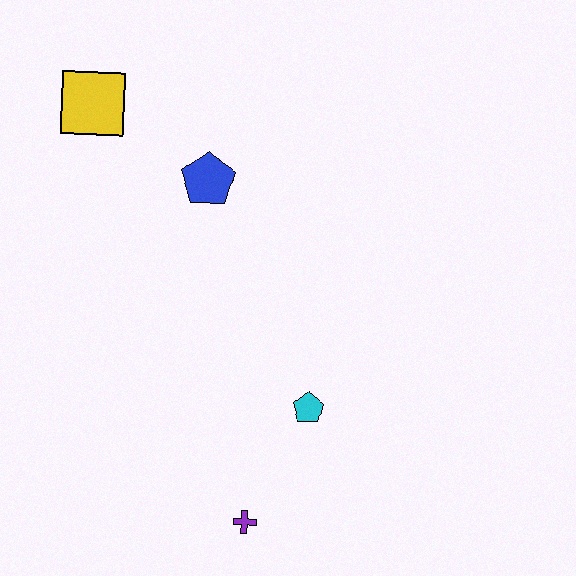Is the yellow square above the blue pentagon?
Yes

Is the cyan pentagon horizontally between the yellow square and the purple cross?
No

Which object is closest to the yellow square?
The blue pentagon is closest to the yellow square.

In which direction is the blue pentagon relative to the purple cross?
The blue pentagon is above the purple cross.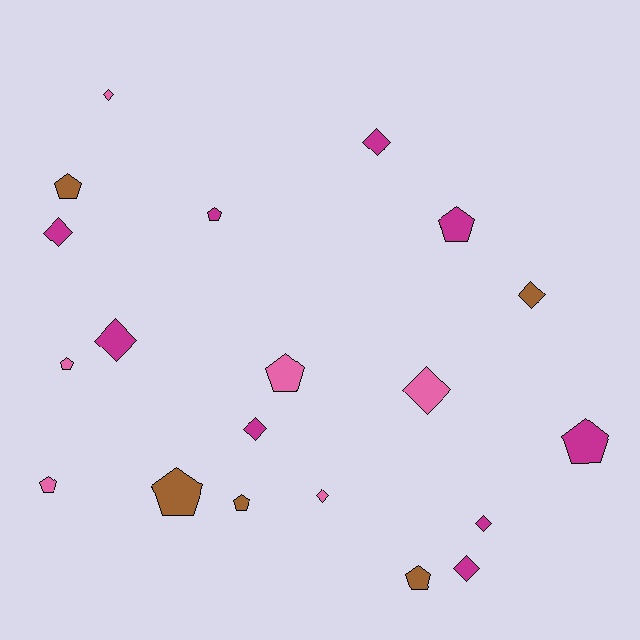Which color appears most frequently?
Magenta, with 9 objects.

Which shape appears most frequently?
Diamond, with 10 objects.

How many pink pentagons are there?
There are 3 pink pentagons.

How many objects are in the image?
There are 20 objects.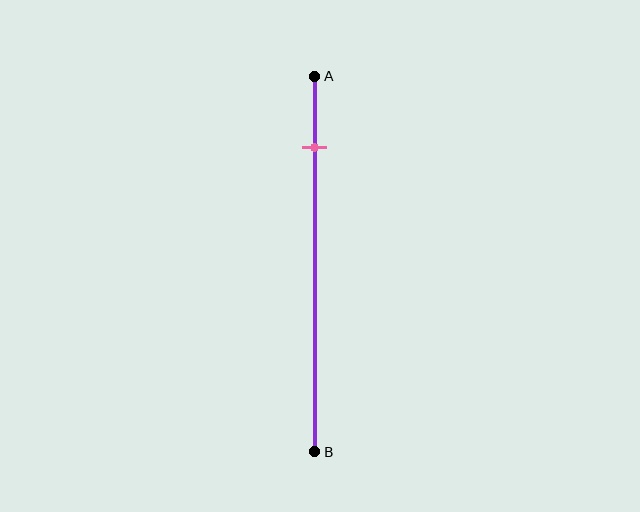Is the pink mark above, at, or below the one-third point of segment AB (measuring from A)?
The pink mark is above the one-third point of segment AB.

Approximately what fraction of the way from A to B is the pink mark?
The pink mark is approximately 20% of the way from A to B.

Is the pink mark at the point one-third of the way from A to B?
No, the mark is at about 20% from A, not at the 33% one-third point.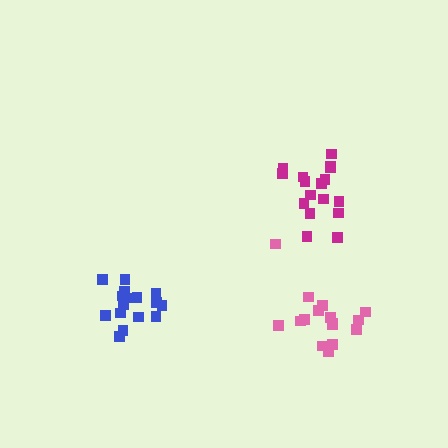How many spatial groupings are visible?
There are 3 spatial groupings.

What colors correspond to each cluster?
The clusters are colored: blue, magenta, pink.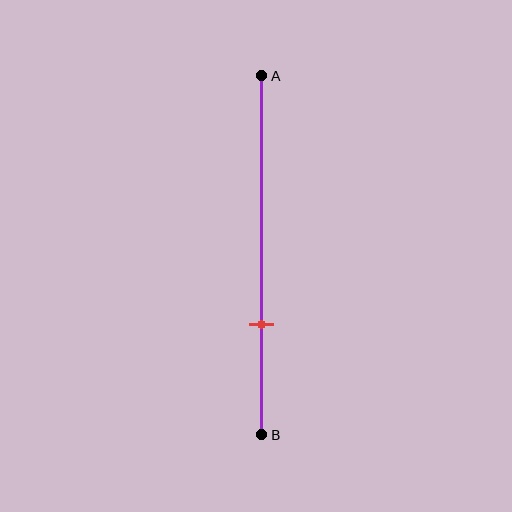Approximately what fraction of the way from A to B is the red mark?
The red mark is approximately 70% of the way from A to B.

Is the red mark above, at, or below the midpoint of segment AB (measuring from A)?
The red mark is below the midpoint of segment AB.